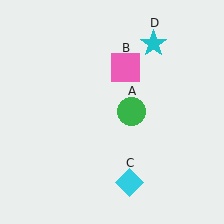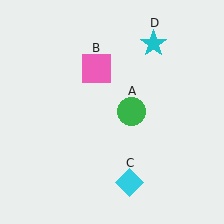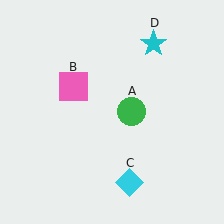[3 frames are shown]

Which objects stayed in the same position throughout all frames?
Green circle (object A) and cyan diamond (object C) and cyan star (object D) remained stationary.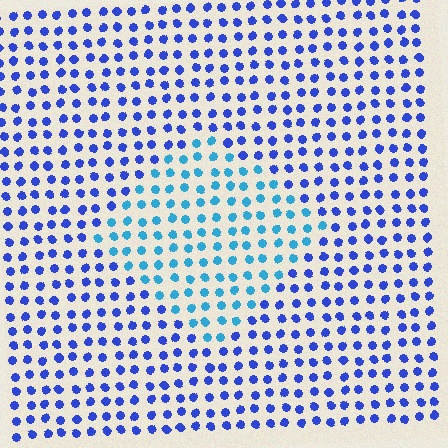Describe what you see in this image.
The image is filled with small blue elements in a uniform arrangement. A diamond-shaped region is visible where the elements are tinted to a slightly different hue, forming a subtle color boundary.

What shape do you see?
I see a diamond.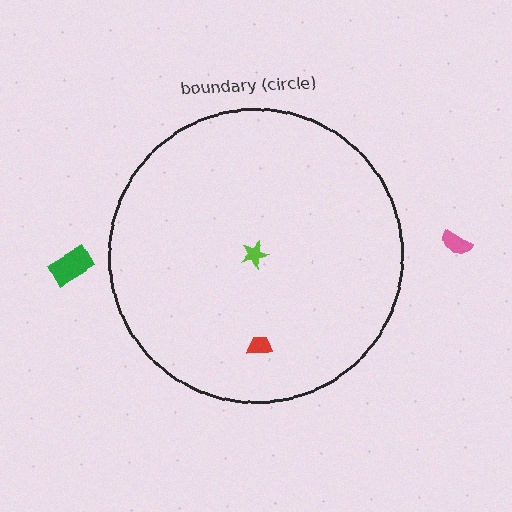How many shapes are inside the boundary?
2 inside, 2 outside.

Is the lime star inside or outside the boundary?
Inside.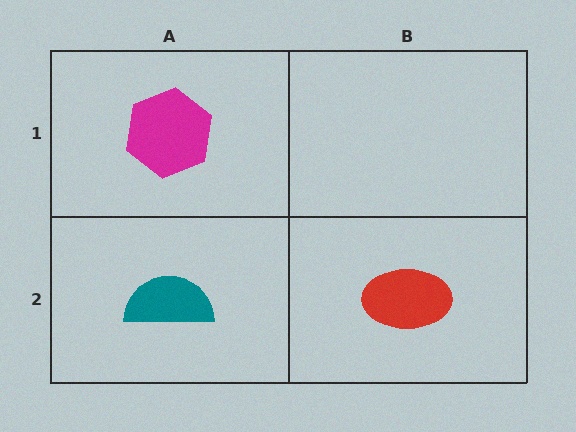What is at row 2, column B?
A red ellipse.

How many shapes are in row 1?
1 shape.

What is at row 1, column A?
A magenta hexagon.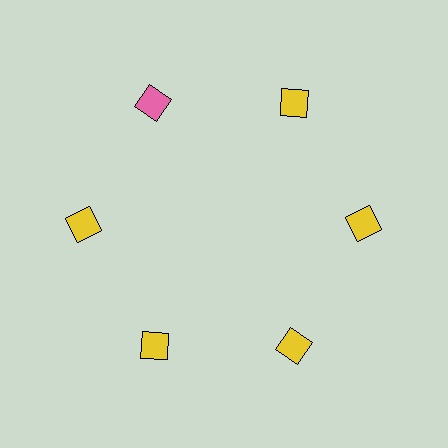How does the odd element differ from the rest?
It has a different color: pink instead of yellow.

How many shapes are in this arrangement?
There are 6 shapes arranged in a ring pattern.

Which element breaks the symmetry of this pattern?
The pink diamond at roughly the 11 o'clock position breaks the symmetry. All other shapes are yellow diamonds.